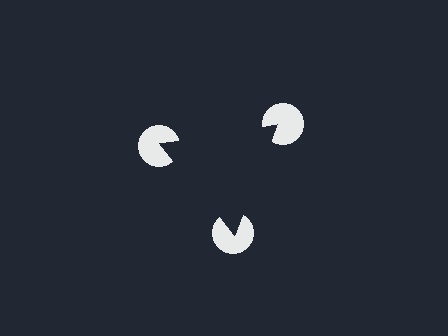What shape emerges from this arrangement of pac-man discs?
An illusory triangle — its edges are inferred from the aligned wedge cuts in the pac-man discs, not physically drawn.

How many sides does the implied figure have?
3 sides.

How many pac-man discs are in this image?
There are 3 — one at each vertex of the illusory triangle.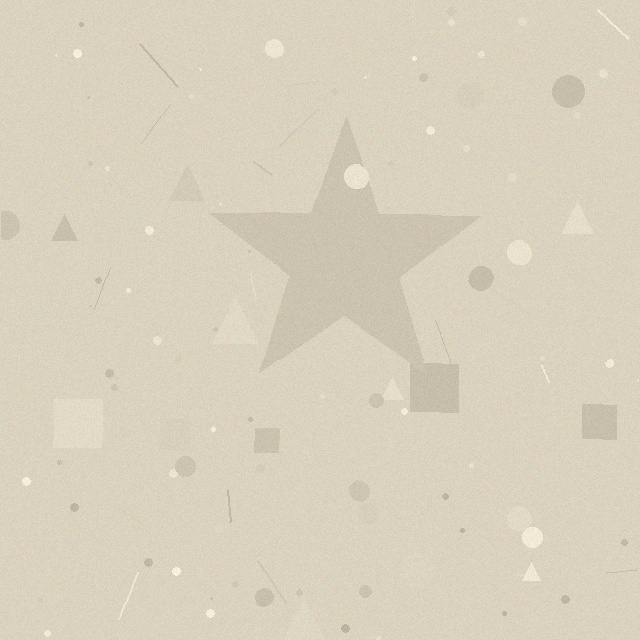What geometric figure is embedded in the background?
A star is embedded in the background.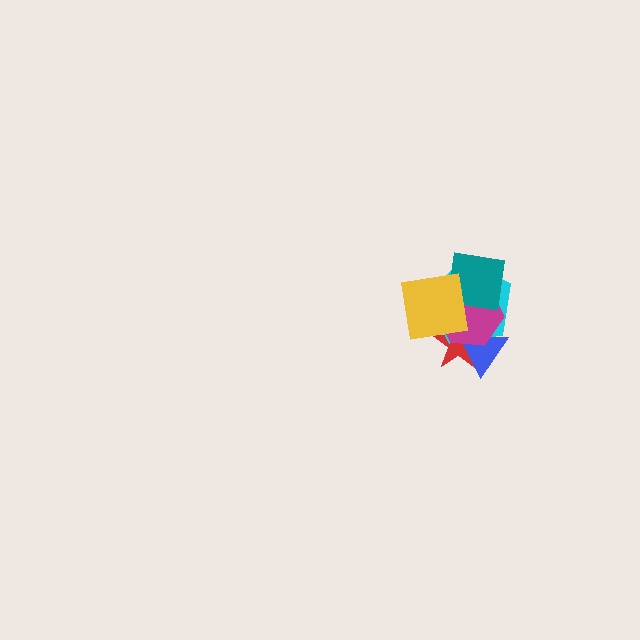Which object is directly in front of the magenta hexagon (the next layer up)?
The teal square is directly in front of the magenta hexagon.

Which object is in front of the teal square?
The yellow square is in front of the teal square.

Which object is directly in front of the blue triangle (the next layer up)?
The cyan pentagon is directly in front of the blue triangle.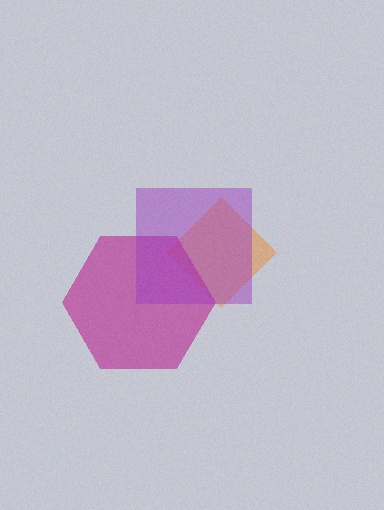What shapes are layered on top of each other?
The layered shapes are: an orange diamond, a magenta hexagon, a purple square.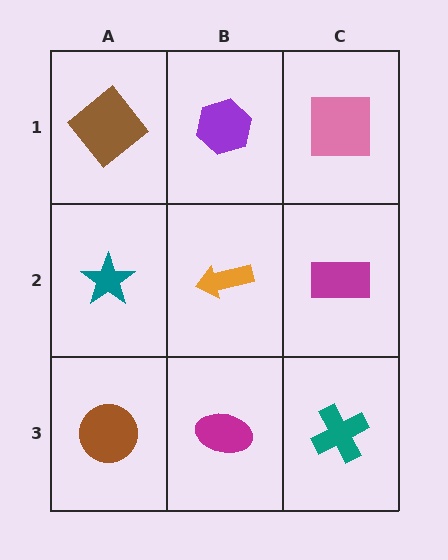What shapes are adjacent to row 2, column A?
A brown diamond (row 1, column A), a brown circle (row 3, column A), an orange arrow (row 2, column B).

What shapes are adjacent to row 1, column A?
A teal star (row 2, column A), a purple hexagon (row 1, column B).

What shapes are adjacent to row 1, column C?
A magenta rectangle (row 2, column C), a purple hexagon (row 1, column B).